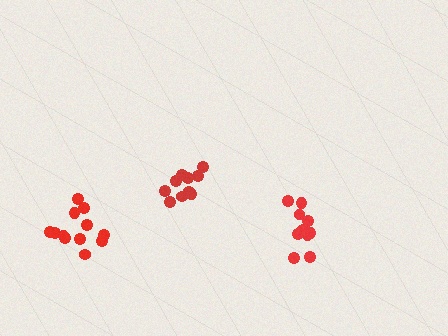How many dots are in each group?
Group 1: 10 dots, Group 2: 12 dots, Group 3: 10 dots (32 total).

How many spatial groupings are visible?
There are 3 spatial groupings.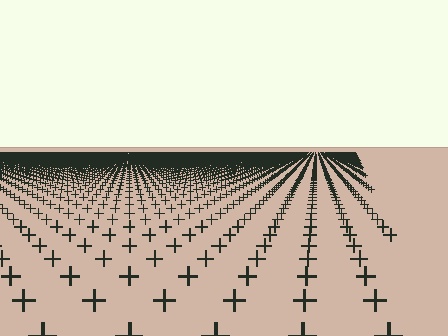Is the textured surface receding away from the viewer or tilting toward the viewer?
The surface is receding away from the viewer. Texture elements get smaller and denser toward the top.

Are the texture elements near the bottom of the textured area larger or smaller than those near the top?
Larger. Near the bottom, elements are closer to the viewer and appear at a bigger on-screen size.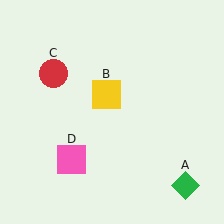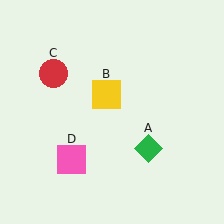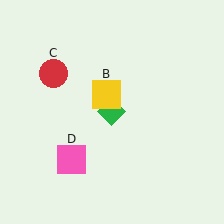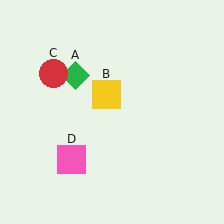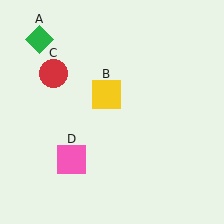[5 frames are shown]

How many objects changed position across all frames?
1 object changed position: green diamond (object A).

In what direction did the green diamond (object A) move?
The green diamond (object A) moved up and to the left.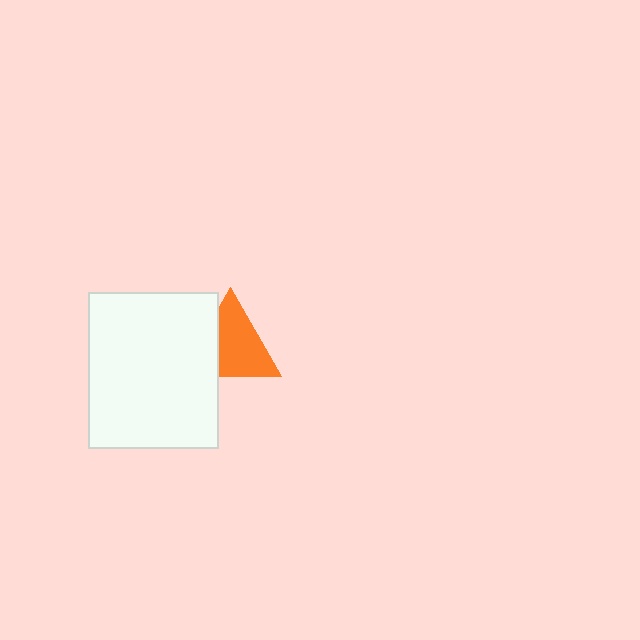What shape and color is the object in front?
The object in front is a white rectangle.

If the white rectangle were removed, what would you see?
You would see the complete orange triangle.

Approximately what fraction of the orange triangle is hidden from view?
Roughly 31% of the orange triangle is hidden behind the white rectangle.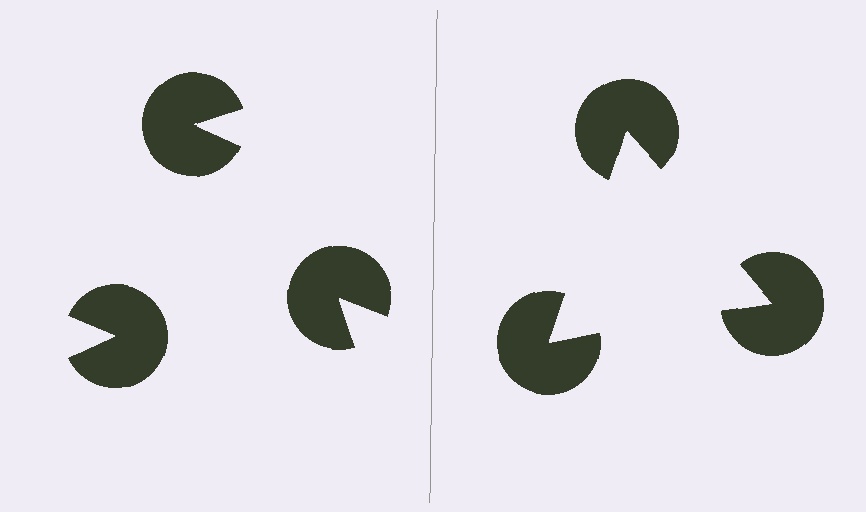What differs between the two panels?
The pac-man discs are positioned identically on both sides; only the wedge orientations differ. On the right they align to a triangle; on the left they are misaligned.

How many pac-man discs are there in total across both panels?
6 — 3 on each side.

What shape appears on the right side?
An illusory triangle.